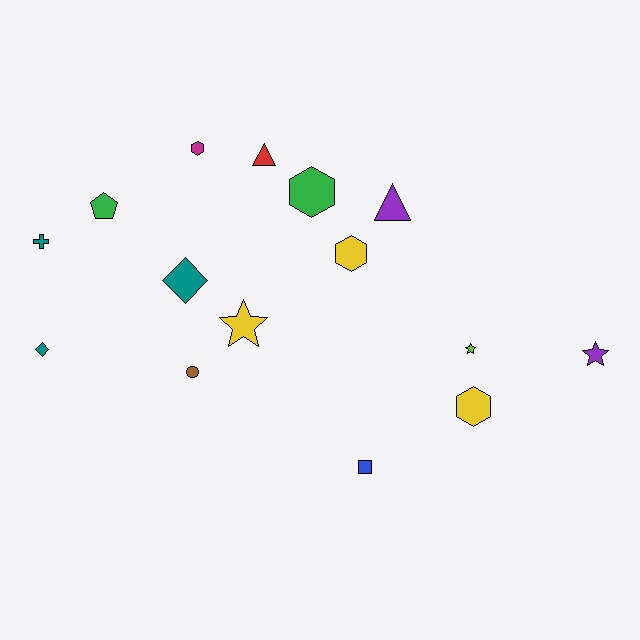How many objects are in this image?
There are 15 objects.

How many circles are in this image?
There is 1 circle.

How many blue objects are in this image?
There is 1 blue object.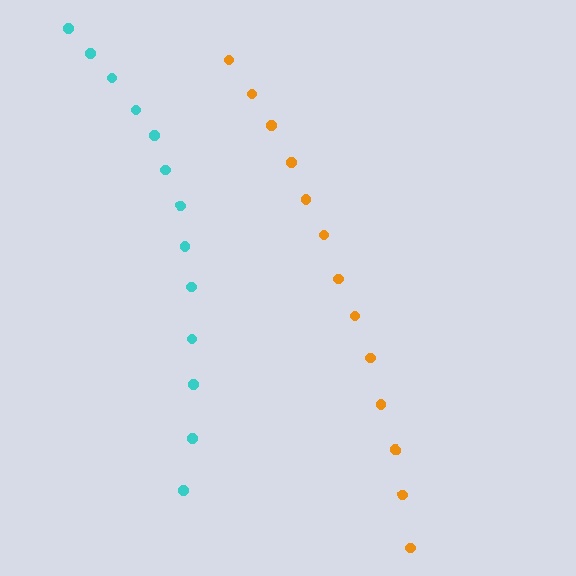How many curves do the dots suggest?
There are 2 distinct paths.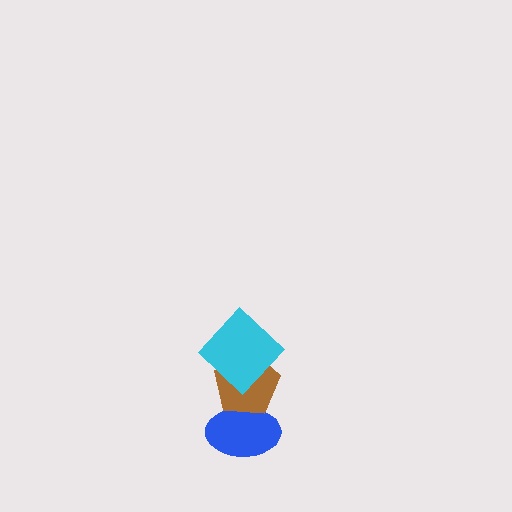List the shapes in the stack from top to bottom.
From top to bottom: the cyan diamond, the brown pentagon, the blue ellipse.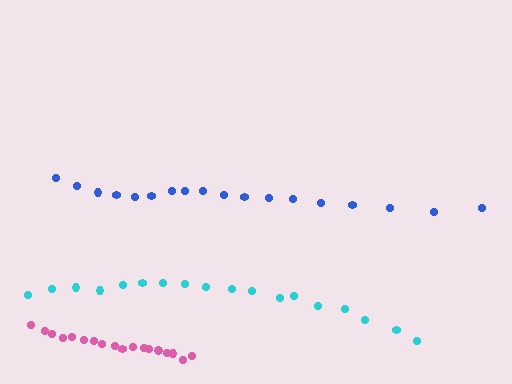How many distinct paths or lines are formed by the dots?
There are 3 distinct paths.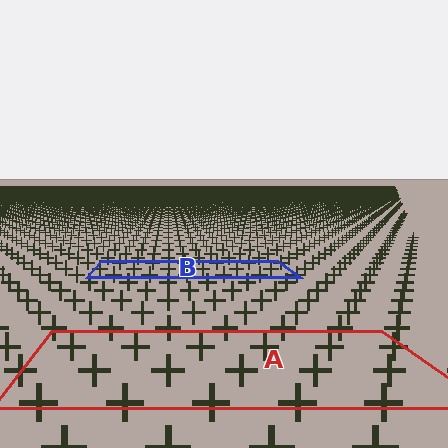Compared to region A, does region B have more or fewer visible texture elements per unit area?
Region B has more texture elements per unit area — they are packed more densely because it is farther away.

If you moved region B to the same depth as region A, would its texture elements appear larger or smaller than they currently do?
They would appear larger. At a closer depth, the same texture elements are projected at a bigger on-screen size.